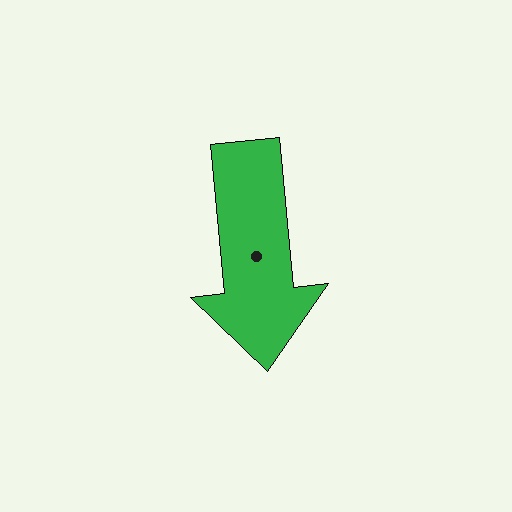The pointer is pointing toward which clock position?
Roughly 6 o'clock.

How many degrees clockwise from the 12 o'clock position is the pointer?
Approximately 174 degrees.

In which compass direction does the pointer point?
South.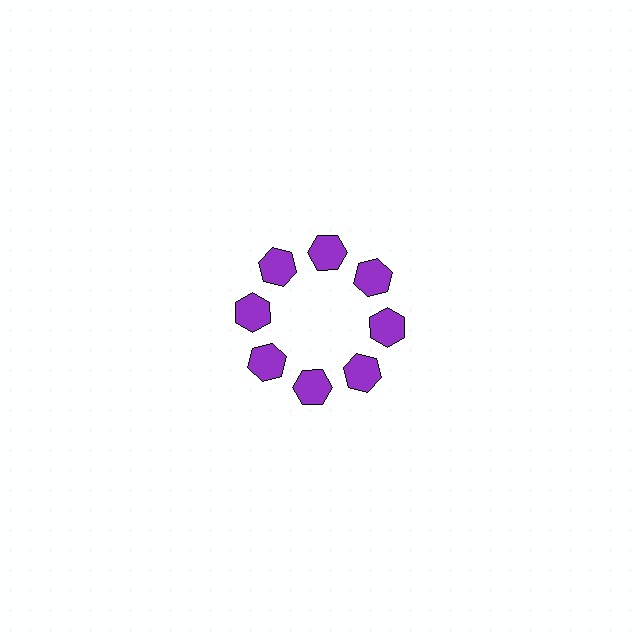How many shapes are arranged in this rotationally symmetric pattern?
There are 8 shapes, arranged in 8 groups of 1.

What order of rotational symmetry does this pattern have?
This pattern has 8-fold rotational symmetry.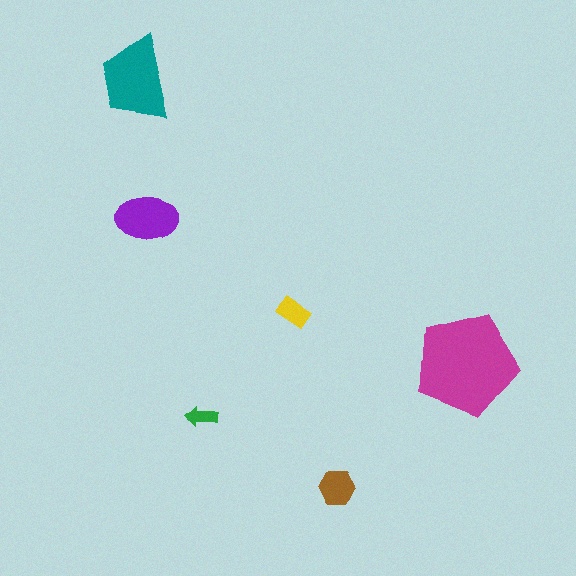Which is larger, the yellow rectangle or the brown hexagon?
The brown hexagon.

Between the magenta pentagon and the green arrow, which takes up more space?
The magenta pentagon.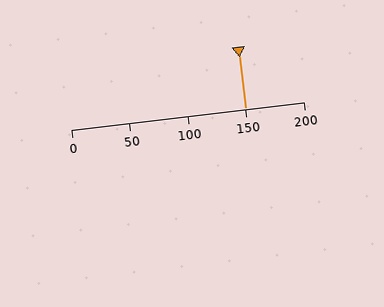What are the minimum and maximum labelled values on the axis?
The axis runs from 0 to 200.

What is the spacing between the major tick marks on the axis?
The major ticks are spaced 50 apart.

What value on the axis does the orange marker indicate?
The marker indicates approximately 150.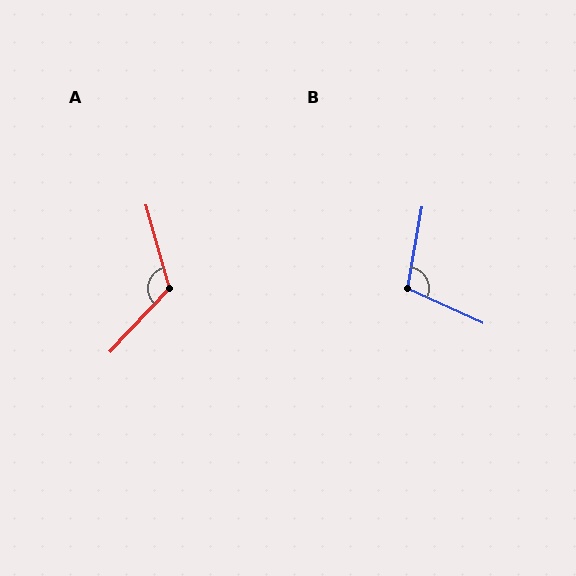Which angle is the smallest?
B, at approximately 104 degrees.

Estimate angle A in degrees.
Approximately 121 degrees.